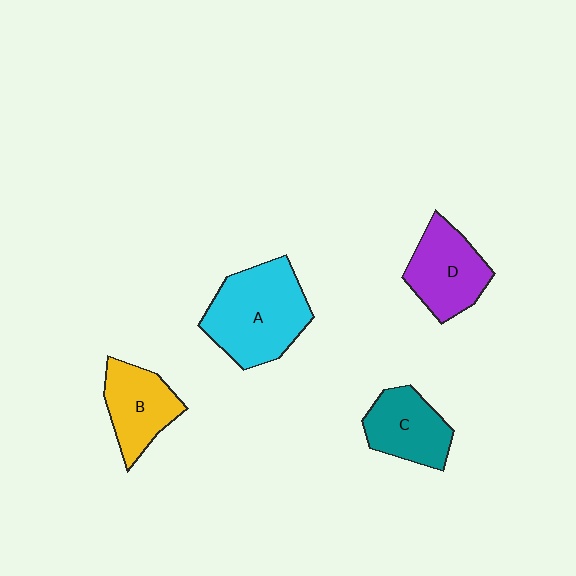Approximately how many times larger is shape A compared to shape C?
Approximately 1.6 times.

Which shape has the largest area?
Shape A (cyan).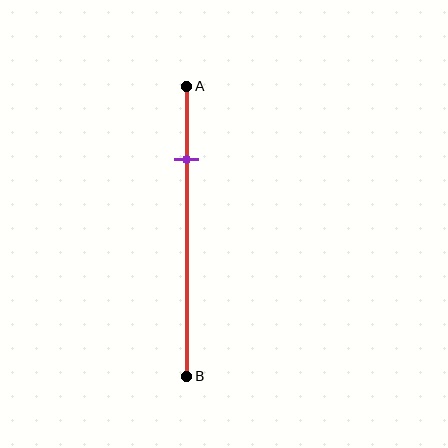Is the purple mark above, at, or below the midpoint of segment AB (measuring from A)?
The purple mark is above the midpoint of segment AB.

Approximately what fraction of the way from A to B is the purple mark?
The purple mark is approximately 25% of the way from A to B.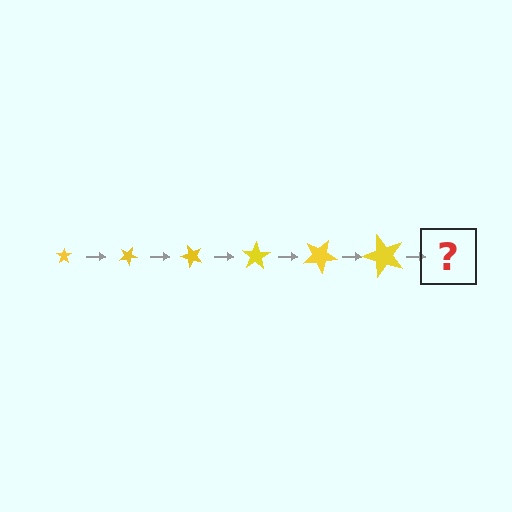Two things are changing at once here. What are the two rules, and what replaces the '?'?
The two rules are that the star grows larger each step and it rotates 25 degrees each step. The '?' should be a star, larger than the previous one and rotated 150 degrees from the start.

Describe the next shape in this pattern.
It should be a star, larger than the previous one and rotated 150 degrees from the start.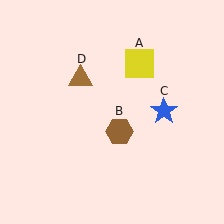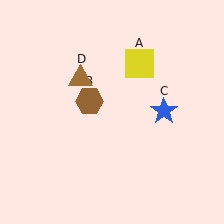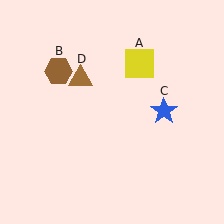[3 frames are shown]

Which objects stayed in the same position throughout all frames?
Yellow square (object A) and blue star (object C) and brown triangle (object D) remained stationary.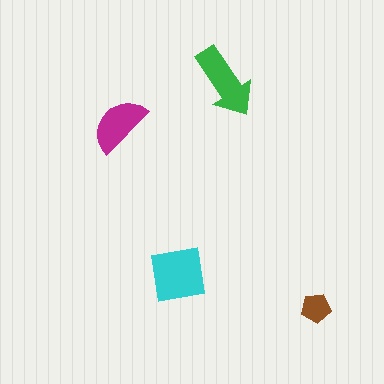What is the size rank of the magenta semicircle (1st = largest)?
3rd.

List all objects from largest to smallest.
The cyan square, the green arrow, the magenta semicircle, the brown pentagon.